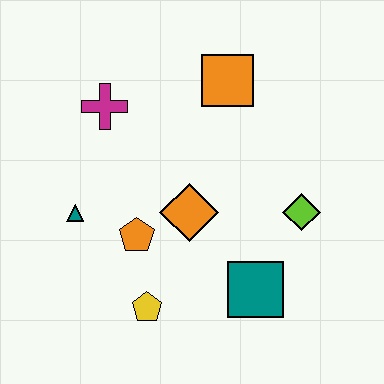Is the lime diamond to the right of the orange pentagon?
Yes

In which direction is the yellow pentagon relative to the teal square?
The yellow pentagon is to the left of the teal square.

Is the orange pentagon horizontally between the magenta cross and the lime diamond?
Yes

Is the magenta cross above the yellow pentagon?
Yes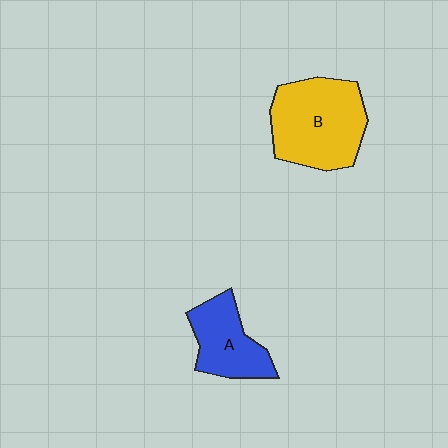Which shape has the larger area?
Shape B (yellow).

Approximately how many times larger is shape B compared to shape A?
Approximately 1.6 times.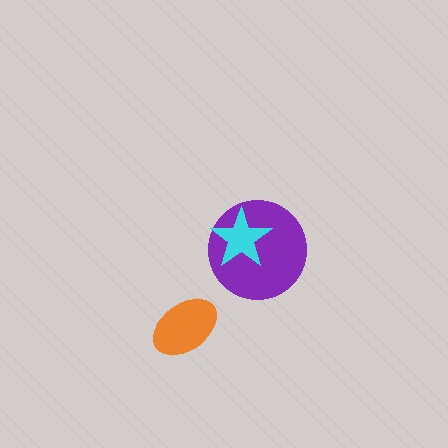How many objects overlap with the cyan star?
1 object overlaps with the cyan star.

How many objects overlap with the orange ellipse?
0 objects overlap with the orange ellipse.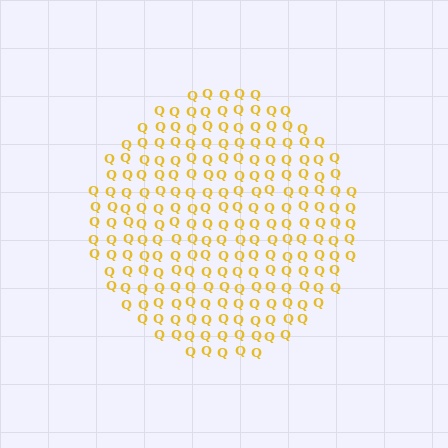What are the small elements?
The small elements are letter Q's.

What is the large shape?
The large shape is a circle.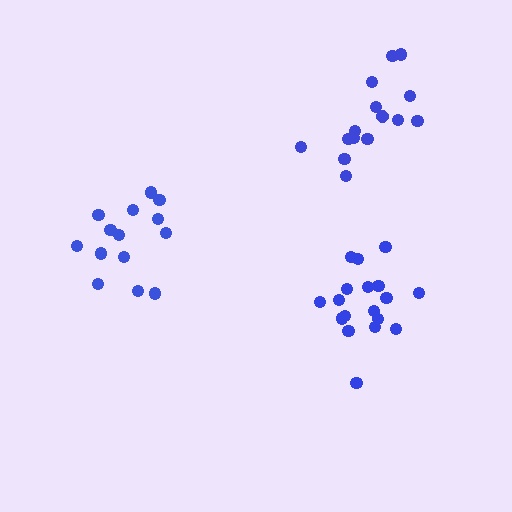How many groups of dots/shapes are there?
There are 3 groups.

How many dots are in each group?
Group 1: 14 dots, Group 2: 18 dots, Group 3: 15 dots (47 total).